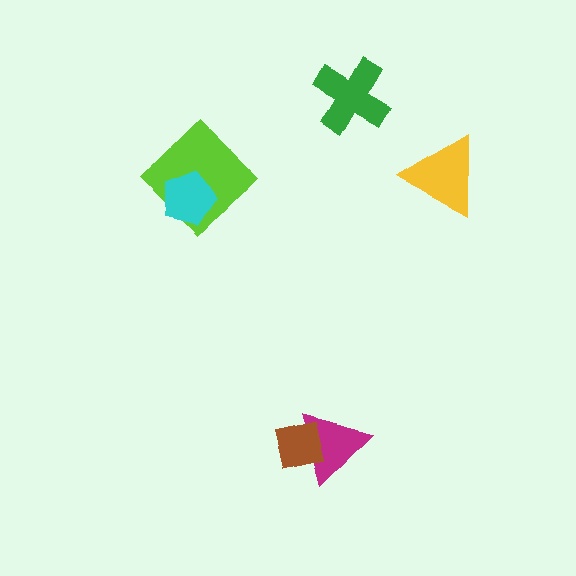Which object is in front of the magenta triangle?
The brown square is in front of the magenta triangle.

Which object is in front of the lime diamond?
The cyan pentagon is in front of the lime diamond.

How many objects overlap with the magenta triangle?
1 object overlaps with the magenta triangle.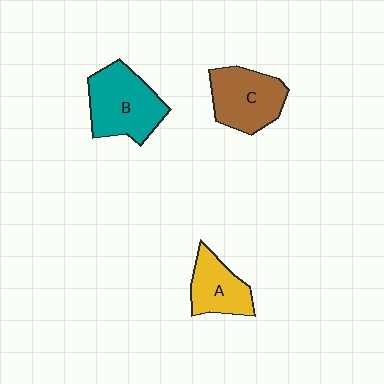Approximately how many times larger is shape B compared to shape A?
Approximately 1.5 times.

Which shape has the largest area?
Shape B (teal).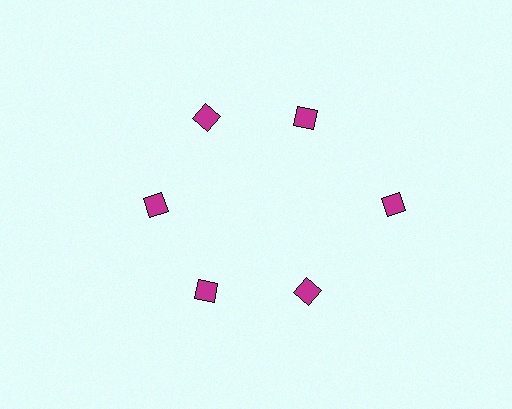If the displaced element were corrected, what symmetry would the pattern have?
It would have 6-fold rotational symmetry — the pattern would map onto itself every 60 degrees.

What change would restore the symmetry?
The symmetry would be restored by moving it inward, back onto the ring so that all 6 diamonds sit at equal angles and equal distance from the center.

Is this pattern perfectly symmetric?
No. The 6 magenta diamonds are arranged in a ring, but one element near the 3 o'clock position is pushed outward from the center, breaking the 6-fold rotational symmetry.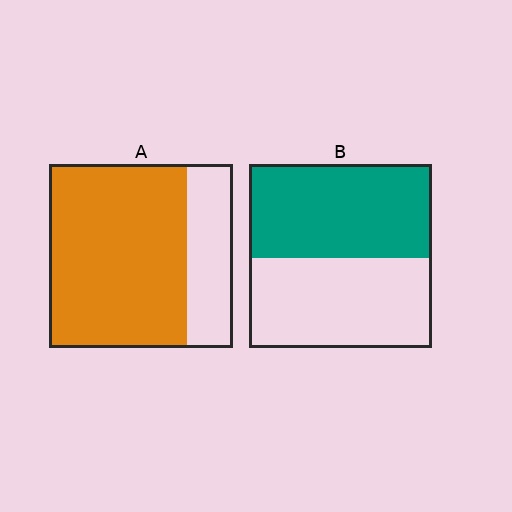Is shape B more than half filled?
Roughly half.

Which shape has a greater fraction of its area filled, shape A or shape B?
Shape A.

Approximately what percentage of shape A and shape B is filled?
A is approximately 75% and B is approximately 50%.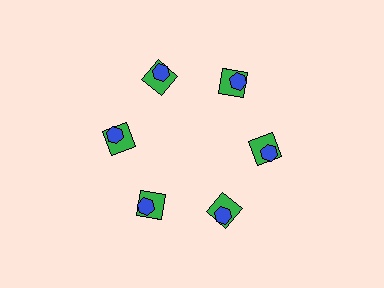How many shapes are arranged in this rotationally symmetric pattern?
There are 18 shapes, arranged in 6 groups of 3.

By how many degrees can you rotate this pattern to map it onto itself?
The pattern maps onto itself every 60 degrees of rotation.